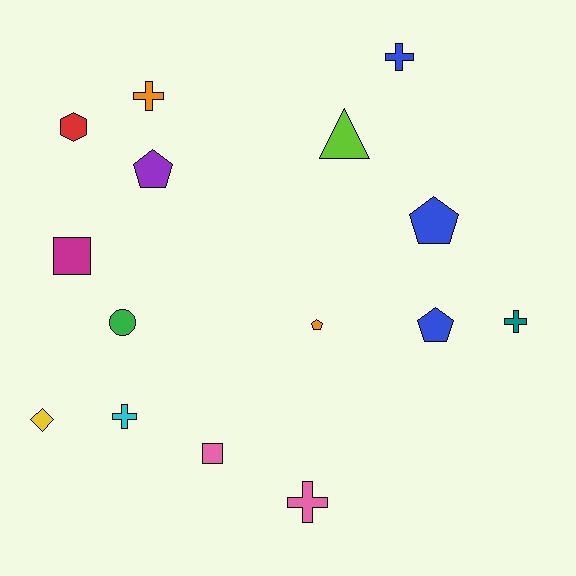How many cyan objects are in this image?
There is 1 cyan object.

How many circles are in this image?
There is 1 circle.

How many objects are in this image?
There are 15 objects.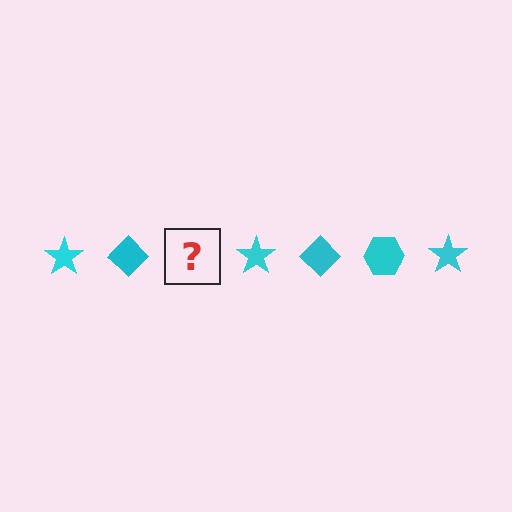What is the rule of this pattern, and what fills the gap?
The rule is that the pattern cycles through star, diamond, hexagon shapes in cyan. The gap should be filled with a cyan hexagon.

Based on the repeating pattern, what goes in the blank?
The blank should be a cyan hexagon.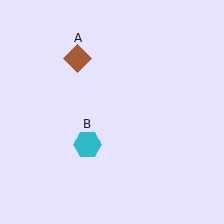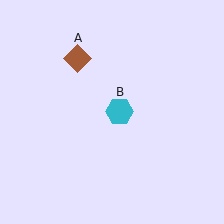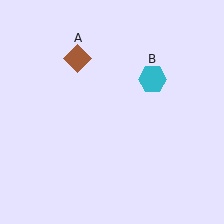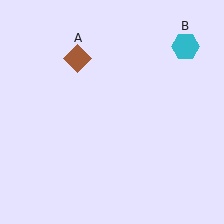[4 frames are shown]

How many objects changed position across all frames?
1 object changed position: cyan hexagon (object B).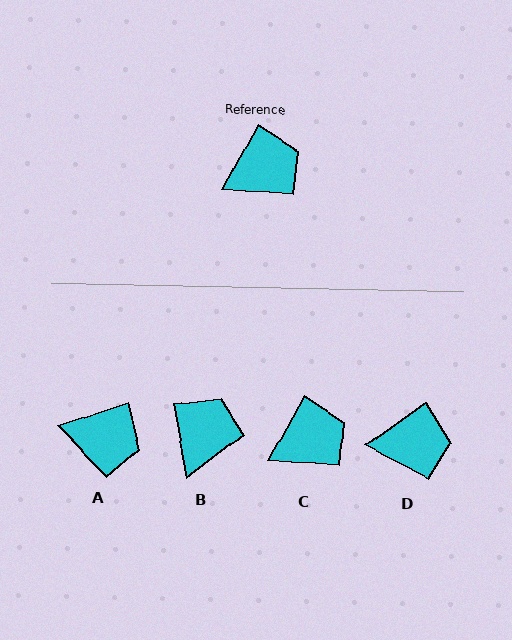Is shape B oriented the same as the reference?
No, it is off by about 39 degrees.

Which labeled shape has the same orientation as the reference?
C.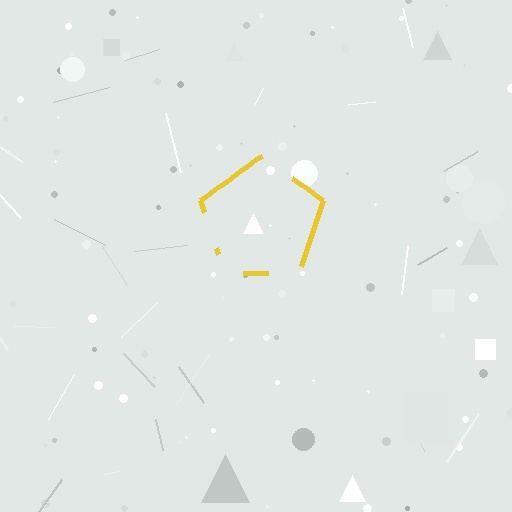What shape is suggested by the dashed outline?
The dashed outline suggests a pentagon.